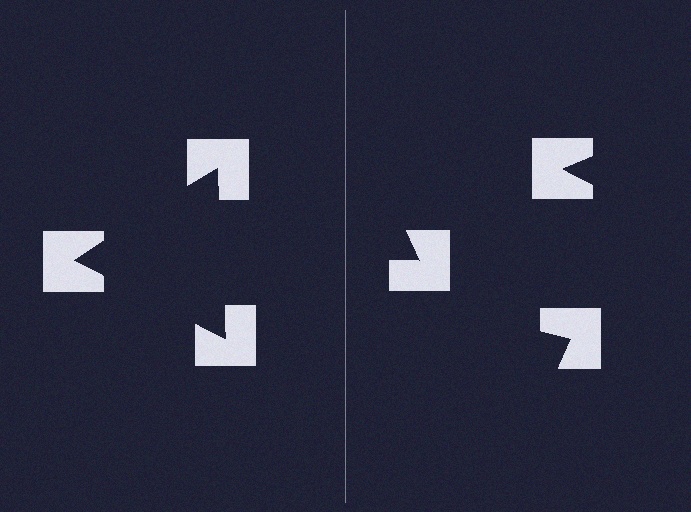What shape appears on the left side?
An illusory triangle.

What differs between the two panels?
The notched squares are positioned identically on both sides; only the wedge orientations differ. On the left they align to a triangle; on the right they are misaligned.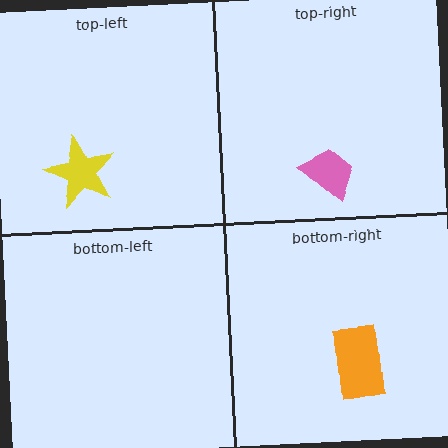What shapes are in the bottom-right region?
The orange rectangle.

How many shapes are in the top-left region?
1.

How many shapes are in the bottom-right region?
1.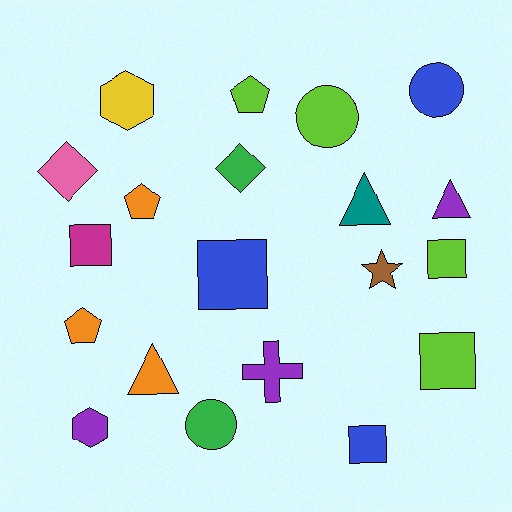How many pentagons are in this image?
There are 3 pentagons.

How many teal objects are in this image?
There is 1 teal object.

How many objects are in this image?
There are 20 objects.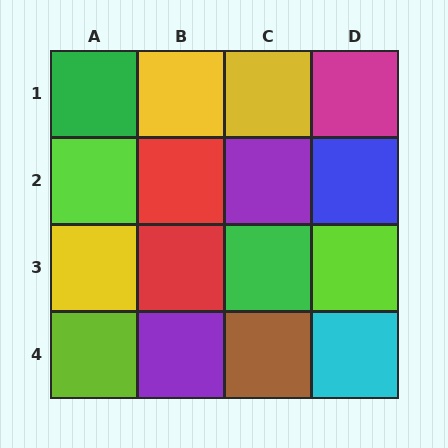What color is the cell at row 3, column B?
Red.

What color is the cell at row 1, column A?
Green.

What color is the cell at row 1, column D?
Magenta.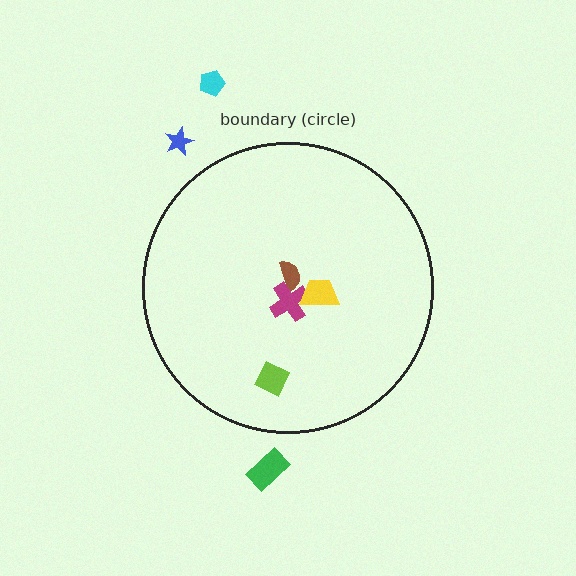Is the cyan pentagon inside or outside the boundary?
Outside.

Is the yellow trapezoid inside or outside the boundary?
Inside.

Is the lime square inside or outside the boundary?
Inside.